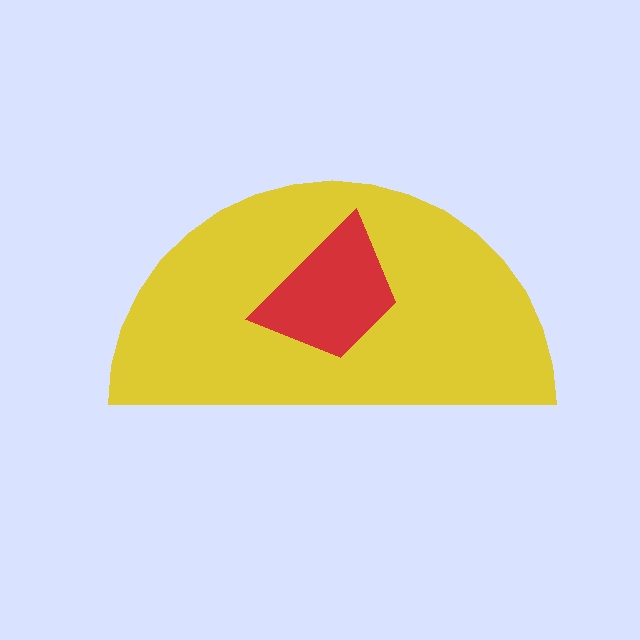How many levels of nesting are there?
2.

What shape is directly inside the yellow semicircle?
The red trapezoid.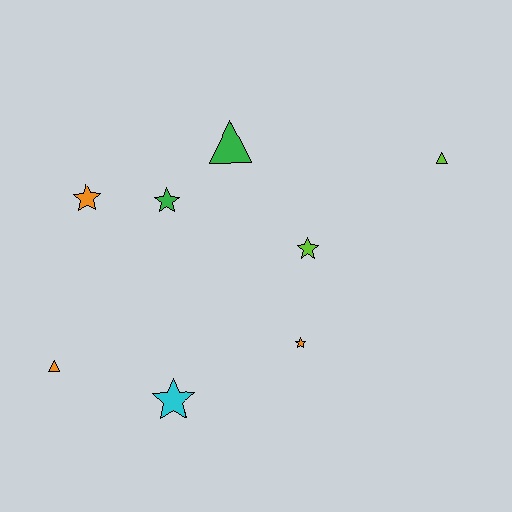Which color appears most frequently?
Orange, with 3 objects.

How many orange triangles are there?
There is 1 orange triangle.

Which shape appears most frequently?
Star, with 5 objects.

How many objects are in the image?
There are 8 objects.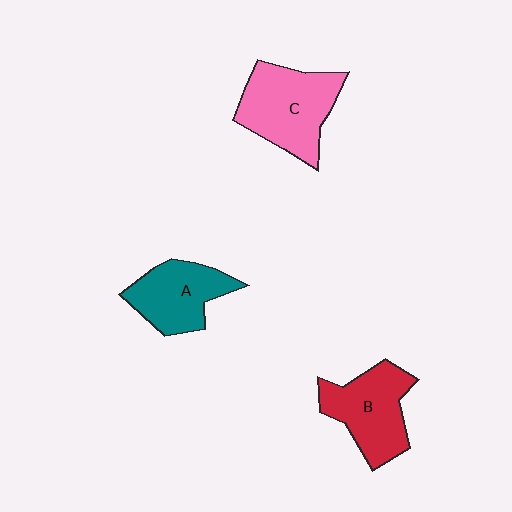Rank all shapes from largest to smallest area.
From largest to smallest: C (pink), B (red), A (teal).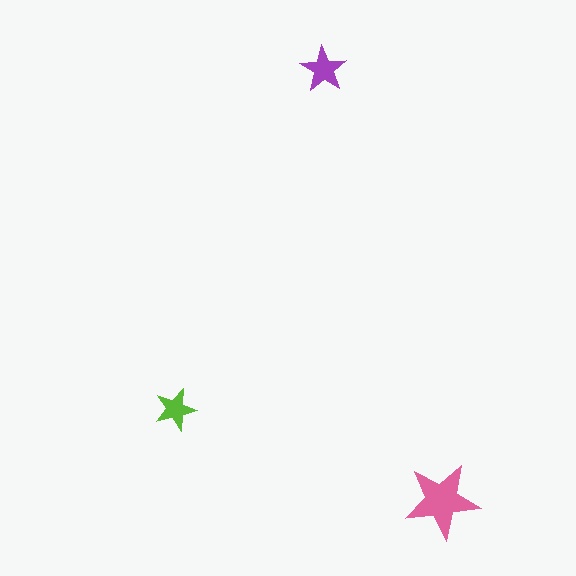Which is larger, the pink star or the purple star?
The pink one.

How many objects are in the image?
There are 3 objects in the image.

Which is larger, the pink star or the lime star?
The pink one.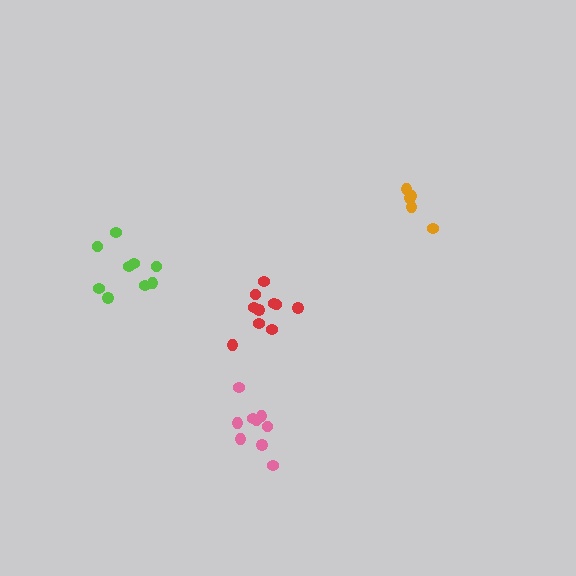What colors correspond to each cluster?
The clusters are colored: red, orange, lime, pink.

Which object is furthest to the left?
The lime cluster is leftmost.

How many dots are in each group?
Group 1: 10 dots, Group 2: 5 dots, Group 3: 9 dots, Group 4: 9 dots (33 total).